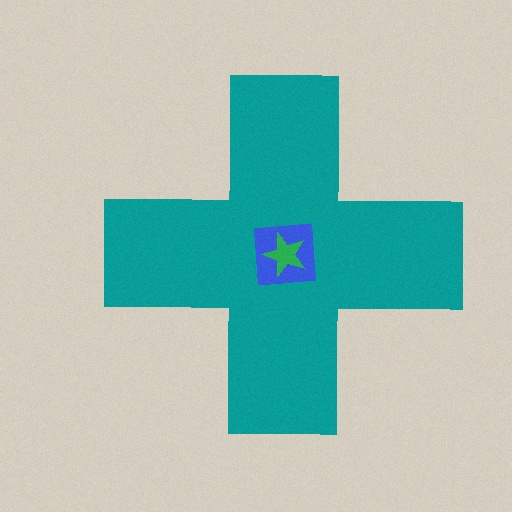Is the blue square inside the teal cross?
Yes.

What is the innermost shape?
The green star.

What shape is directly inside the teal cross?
The blue square.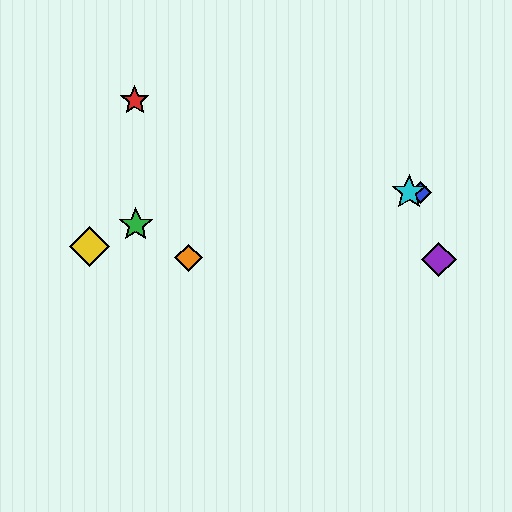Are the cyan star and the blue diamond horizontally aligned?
Yes, both are at y≈192.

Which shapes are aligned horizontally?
The blue diamond, the cyan star are aligned horizontally.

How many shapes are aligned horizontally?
2 shapes (the blue diamond, the cyan star) are aligned horizontally.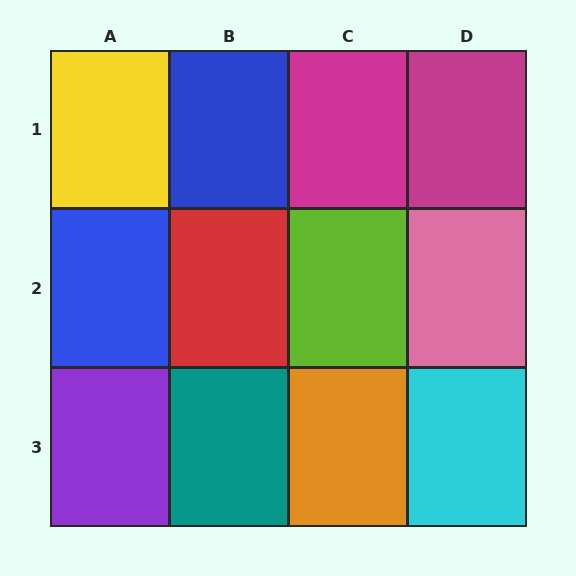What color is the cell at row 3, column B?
Teal.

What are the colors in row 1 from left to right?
Yellow, blue, magenta, magenta.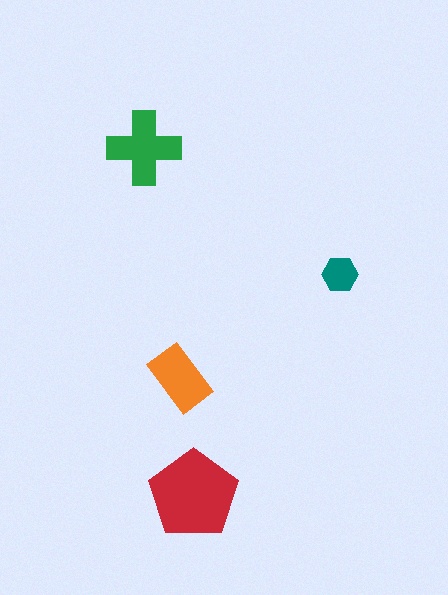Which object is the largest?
The red pentagon.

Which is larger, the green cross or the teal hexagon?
The green cross.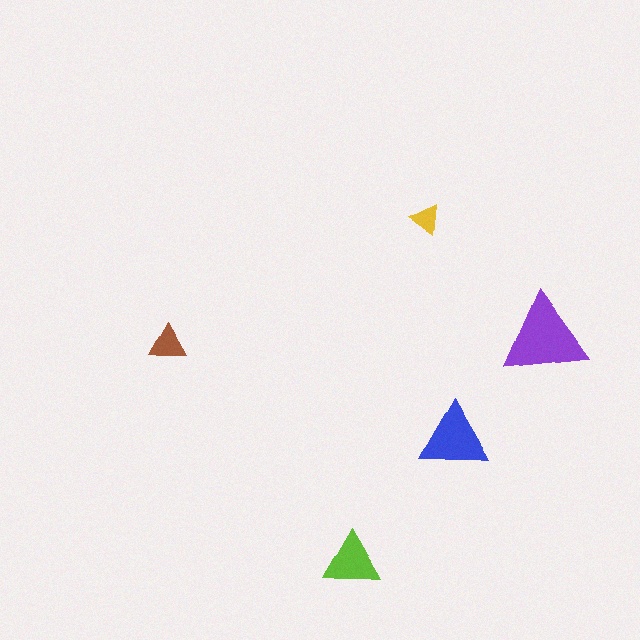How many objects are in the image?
There are 5 objects in the image.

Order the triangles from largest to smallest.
the purple one, the blue one, the lime one, the brown one, the yellow one.